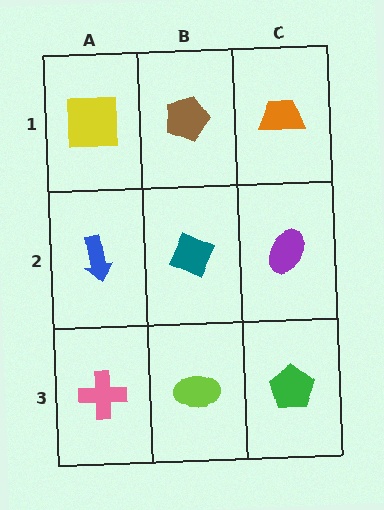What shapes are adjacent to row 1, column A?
A blue arrow (row 2, column A), a brown pentagon (row 1, column B).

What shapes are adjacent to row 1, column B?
A teal diamond (row 2, column B), a yellow square (row 1, column A), an orange trapezoid (row 1, column C).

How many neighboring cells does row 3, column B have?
3.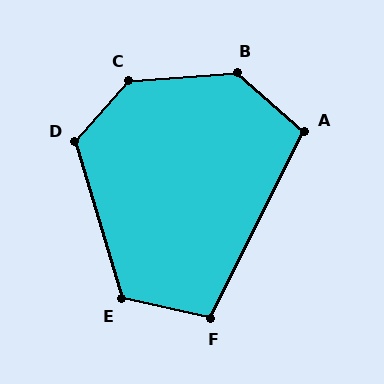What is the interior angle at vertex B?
Approximately 134 degrees (obtuse).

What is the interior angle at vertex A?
Approximately 105 degrees (obtuse).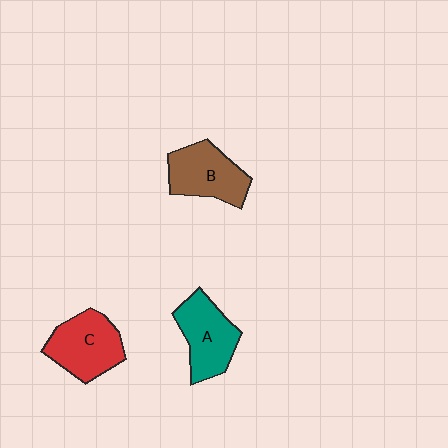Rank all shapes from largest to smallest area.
From largest to smallest: C (red), A (teal), B (brown).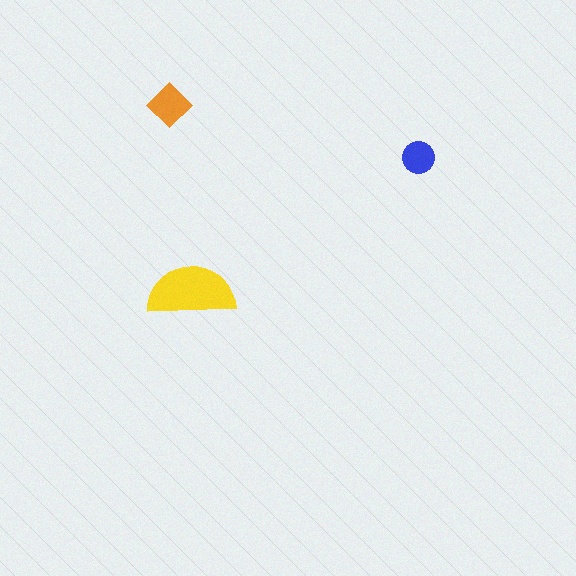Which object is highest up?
The orange diamond is topmost.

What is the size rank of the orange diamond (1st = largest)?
2nd.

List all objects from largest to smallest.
The yellow semicircle, the orange diamond, the blue circle.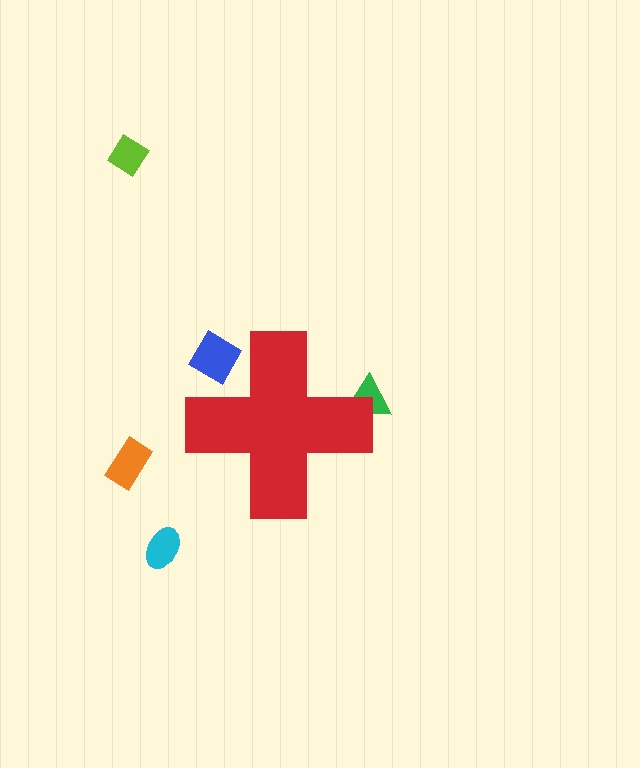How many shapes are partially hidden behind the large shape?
2 shapes are partially hidden.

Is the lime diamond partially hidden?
No, the lime diamond is fully visible.